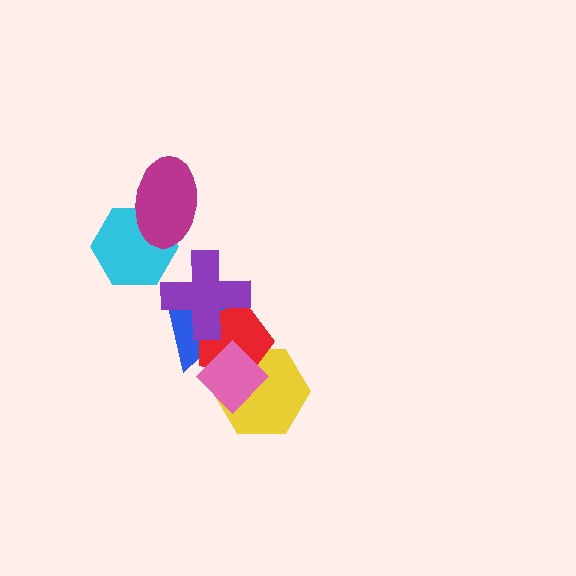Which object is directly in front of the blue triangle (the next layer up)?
The red pentagon is directly in front of the blue triangle.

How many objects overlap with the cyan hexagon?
1 object overlaps with the cyan hexagon.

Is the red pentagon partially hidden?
Yes, it is partially covered by another shape.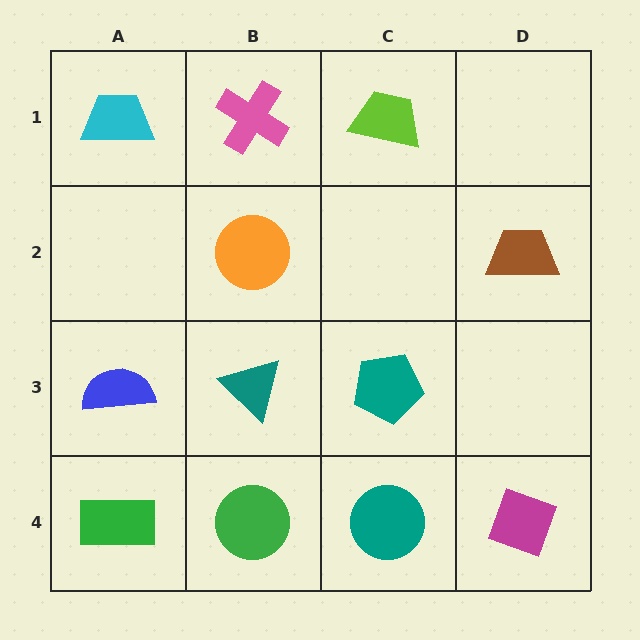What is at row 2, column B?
An orange circle.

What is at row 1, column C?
A lime trapezoid.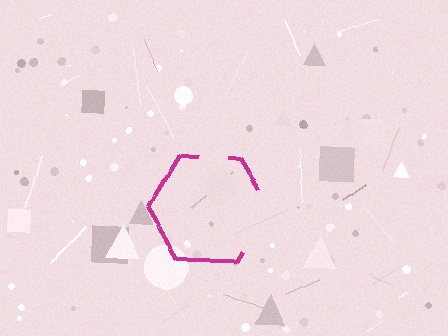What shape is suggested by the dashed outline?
The dashed outline suggests a hexagon.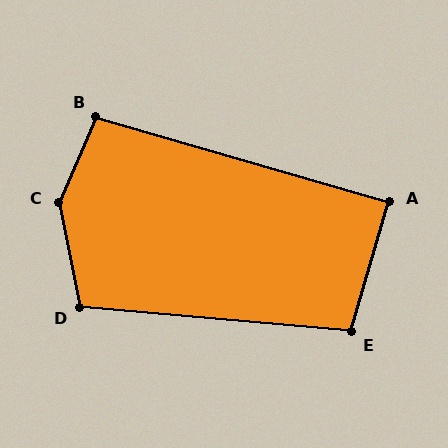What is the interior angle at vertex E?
Approximately 101 degrees (obtuse).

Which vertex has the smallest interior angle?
A, at approximately 90 degrees.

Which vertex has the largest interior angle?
C, at approximately 145 degrees.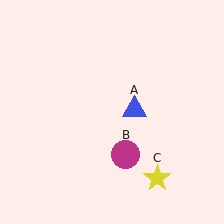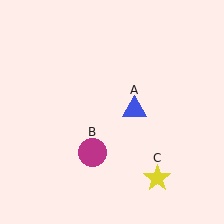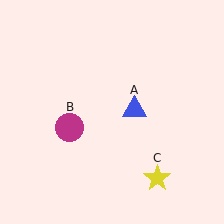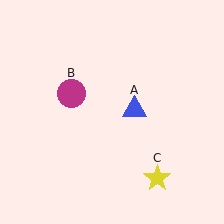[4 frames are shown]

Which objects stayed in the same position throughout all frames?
Blue triangle (object A) and yellow star (object C) remained stationary.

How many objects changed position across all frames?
1 object changed position: magenta circle (object B).